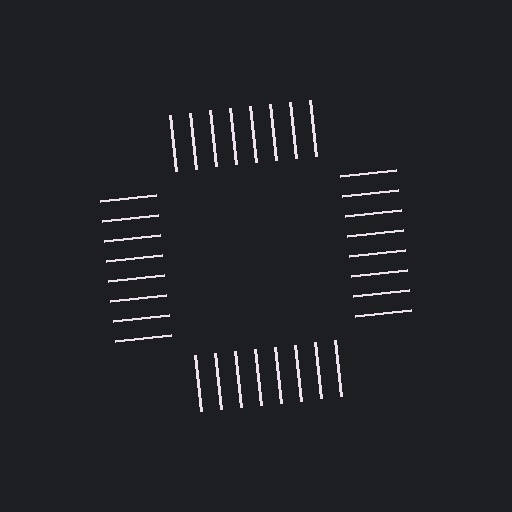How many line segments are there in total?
32 — 8 along each of the 4 edges.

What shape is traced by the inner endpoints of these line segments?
An illusory square — the line segments terminate on its edges but no continuous stroke is drawn.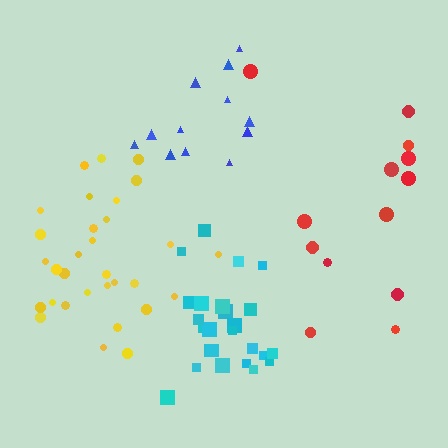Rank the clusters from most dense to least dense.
cyan, yellow, blue, red.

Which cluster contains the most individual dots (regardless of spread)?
Yellow (31).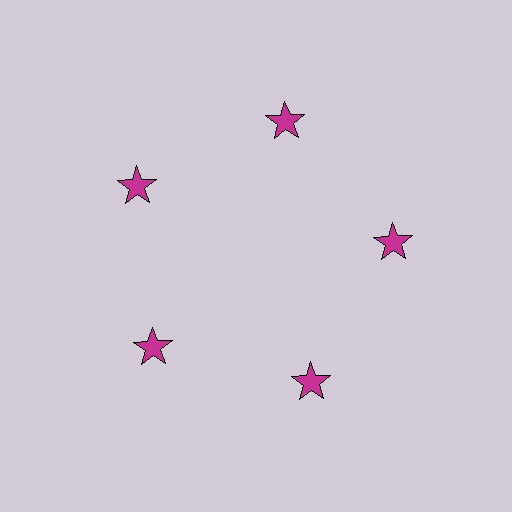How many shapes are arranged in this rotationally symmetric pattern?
There are 5 shapes, arranged in 5 groups of 1.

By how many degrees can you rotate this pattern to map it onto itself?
The pattern maps onto itself every 72 degrees of rotation.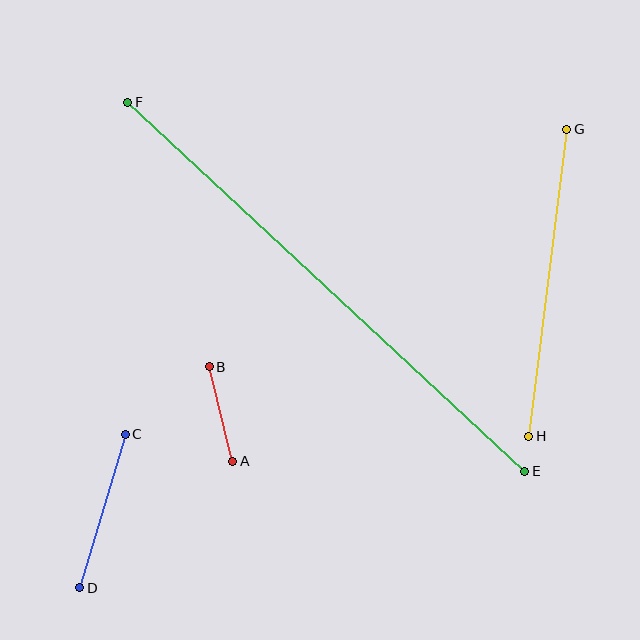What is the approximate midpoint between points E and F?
The midpoint is at approximately (326, 287) pixels.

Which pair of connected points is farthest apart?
Points E and F are farthest apart.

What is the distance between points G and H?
The distance is approximately 309 pixels.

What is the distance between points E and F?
The distance is approximately 542 pixels.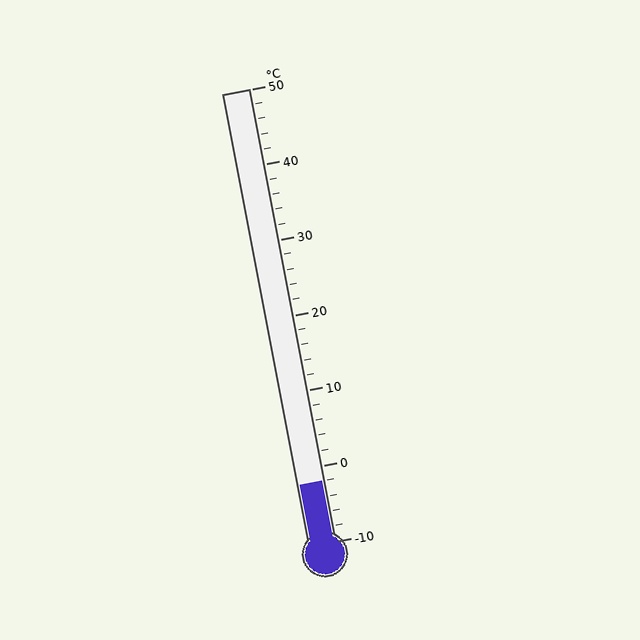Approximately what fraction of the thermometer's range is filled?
The thermometer is filled to approximately 15% of its range.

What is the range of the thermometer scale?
The thermometer scale ranges from -10°C to 50°C.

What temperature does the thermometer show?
The thermometer shows approximately -2°C.